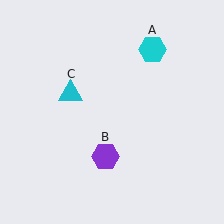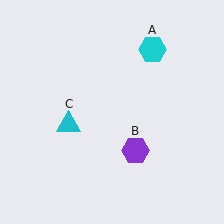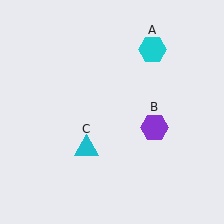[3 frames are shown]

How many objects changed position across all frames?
2 objects changed position: purple hexagon (object B), cyan triangle (object C).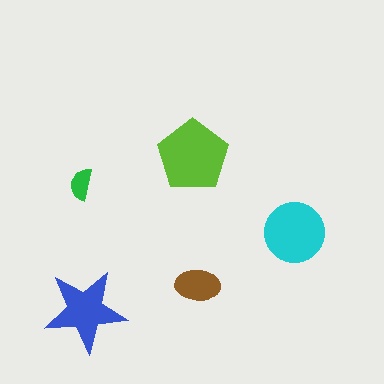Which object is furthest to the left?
The green semicircle is leftmost.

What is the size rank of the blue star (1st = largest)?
3rd.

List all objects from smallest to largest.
The green semicircle, the brown ellipse, the blue star, the cyan circle, the lime pentagon.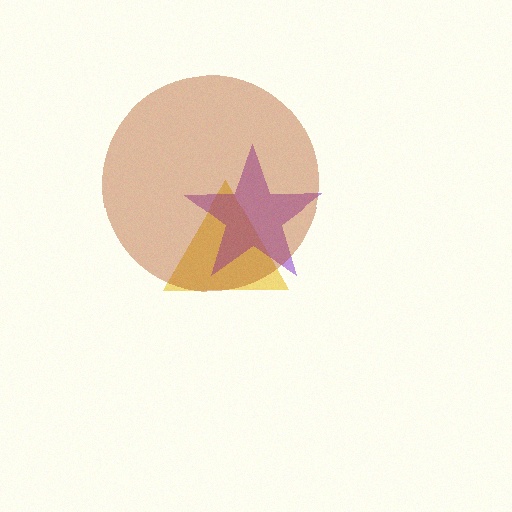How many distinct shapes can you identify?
There are 3 distinct shapes: a yellow triangle, a purple star, a brown circle.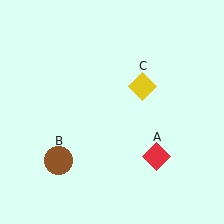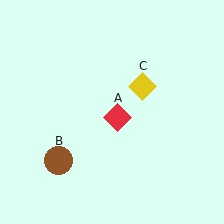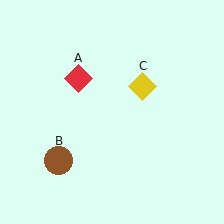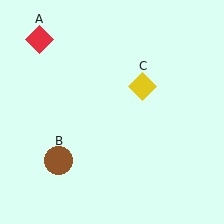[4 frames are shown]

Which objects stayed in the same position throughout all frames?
Brown circle (object B) and yellow diamond (object C) remained stationary.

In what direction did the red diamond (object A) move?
The red diamond (object A) moved up and to the left.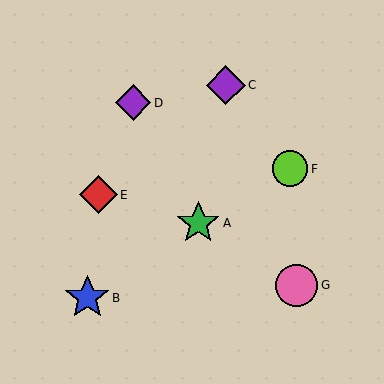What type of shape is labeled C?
Shape C is a purple diamond.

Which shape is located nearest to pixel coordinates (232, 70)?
The purple diamond (labeled C) at (226, 85) is nearest to that location.